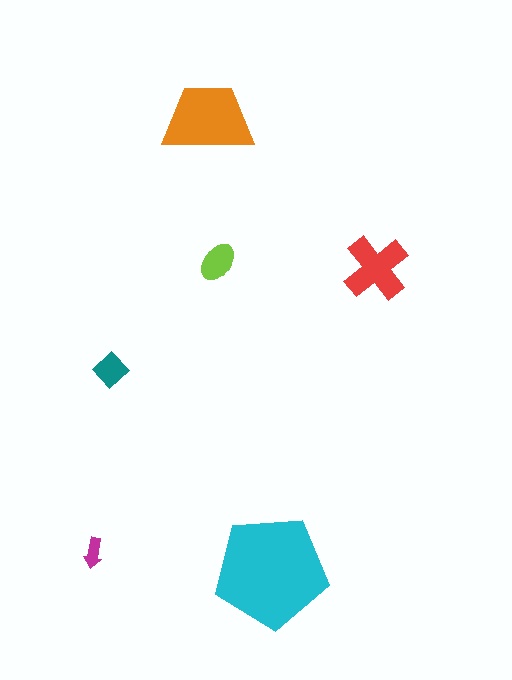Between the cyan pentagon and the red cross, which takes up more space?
The cyan pentagon.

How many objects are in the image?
There are 6 objects in the image.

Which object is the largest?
The cyan pentagon.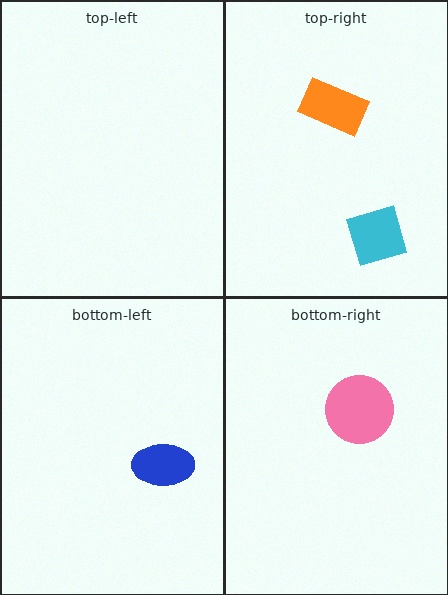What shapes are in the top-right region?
The cyan diamond, the orange rectangle.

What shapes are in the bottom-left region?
The blue ellipse.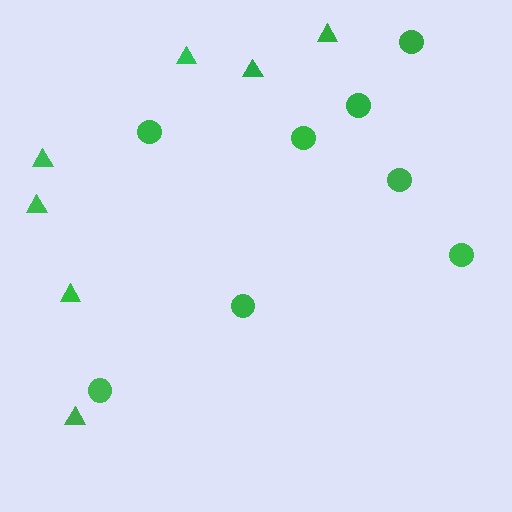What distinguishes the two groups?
There are 2 groups: one group of circles (8) and one group of triangles (7).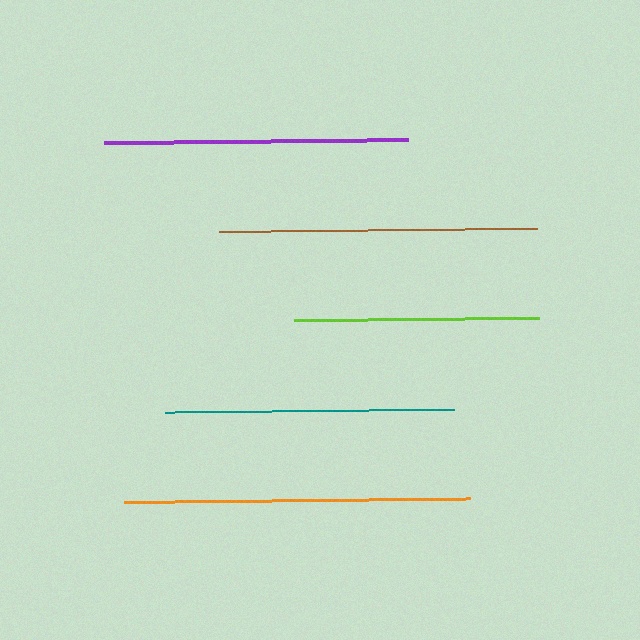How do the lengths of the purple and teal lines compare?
The purple and teal lines are approximately the same length.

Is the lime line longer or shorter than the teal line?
The teal line is longer than the lime line.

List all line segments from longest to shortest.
From longest to shortest: orange, brown, purple, teal, lime.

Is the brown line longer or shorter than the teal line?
The brown line is longer than the teal line.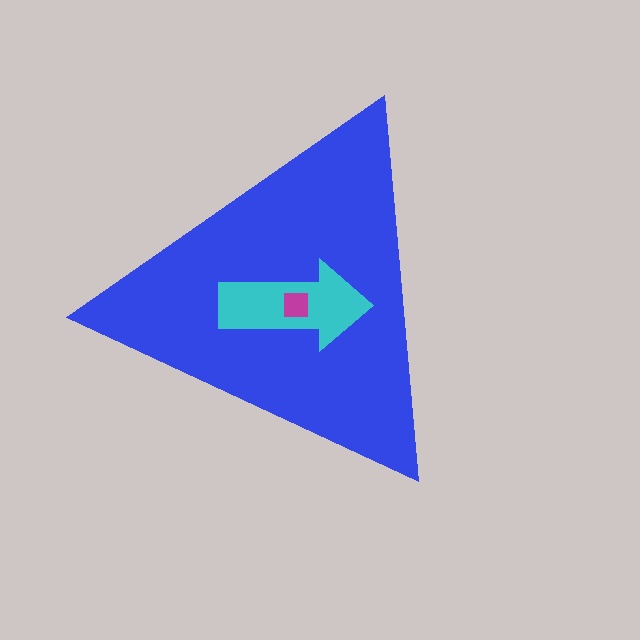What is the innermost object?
The magenta square.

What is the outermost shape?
The blue triangle.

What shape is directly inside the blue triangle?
The cyan arrow.